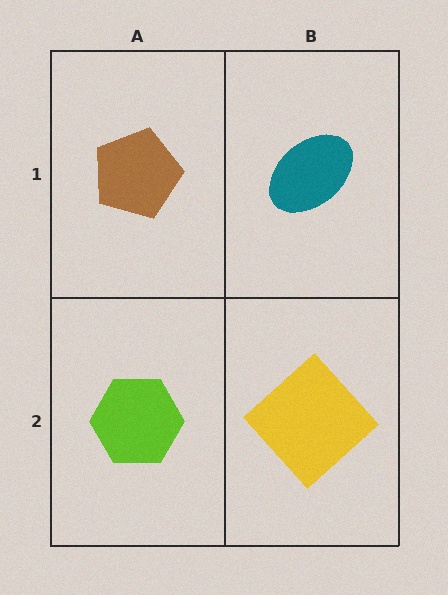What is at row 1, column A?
A brown pentagon.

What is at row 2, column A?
A lime hexagon.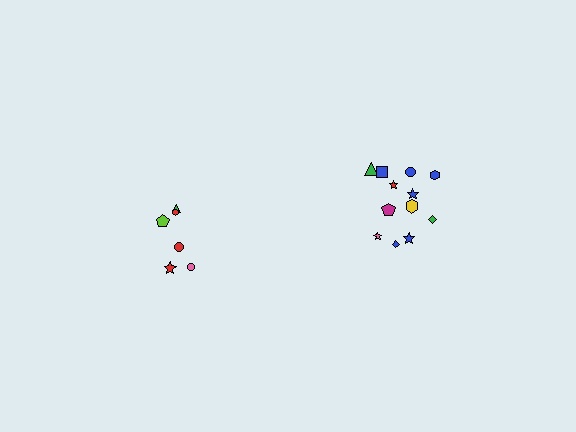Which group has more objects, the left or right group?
The right group.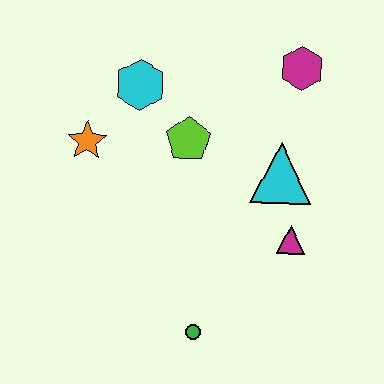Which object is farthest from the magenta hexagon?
The green circle is farthest from the magenta hexagon.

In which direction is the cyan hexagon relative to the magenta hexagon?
The cyan hexagon is to the left of the magenta hexagon.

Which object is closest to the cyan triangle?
The magenta triangle is closest to the cyan triangle.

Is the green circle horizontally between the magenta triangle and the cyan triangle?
No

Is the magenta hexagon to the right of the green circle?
Yes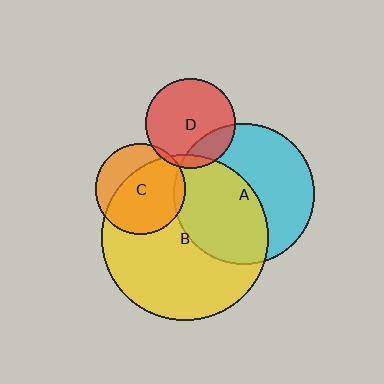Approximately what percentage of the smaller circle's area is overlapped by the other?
Approximately 10%.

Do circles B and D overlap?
Yes.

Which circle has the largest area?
Circle B (yellow).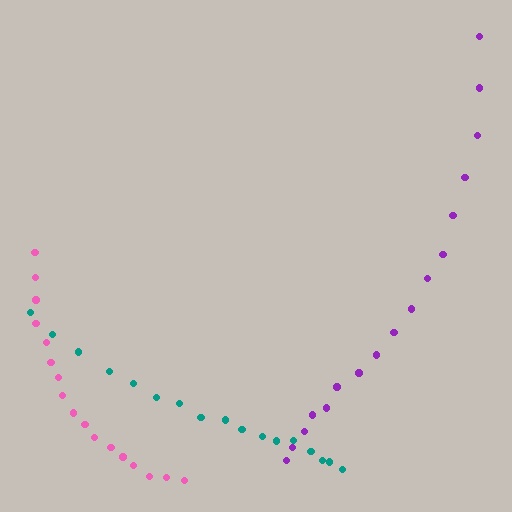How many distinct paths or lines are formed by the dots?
There are 3 distinct paths.